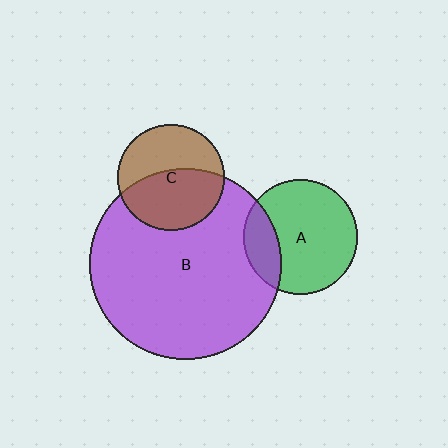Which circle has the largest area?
Circle B (purple).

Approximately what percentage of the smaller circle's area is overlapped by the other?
Approximately 55%.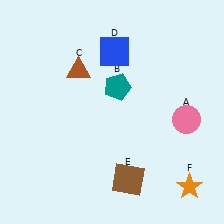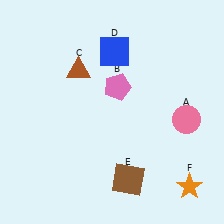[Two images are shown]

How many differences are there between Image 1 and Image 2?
There is 1 difference between the two images.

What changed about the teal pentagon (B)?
In Image 1, B is teal. In Image 2, it changed to pink.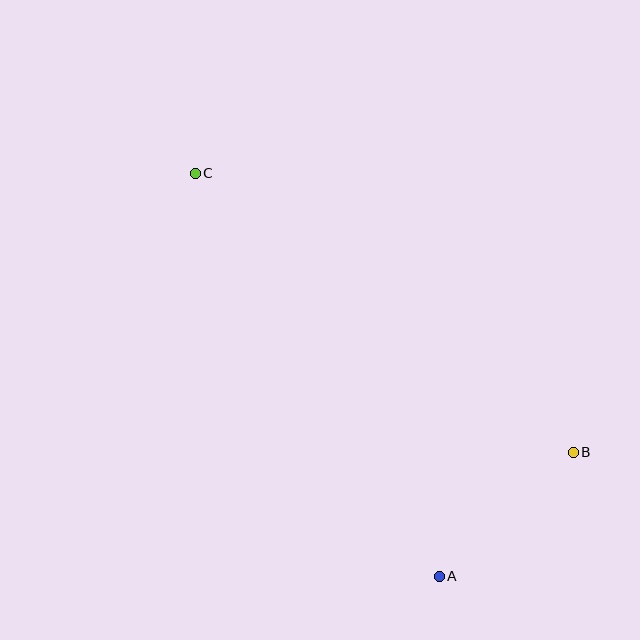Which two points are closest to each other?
Points A and B are closest to each other.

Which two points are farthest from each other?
Points A and C are farthest from each other.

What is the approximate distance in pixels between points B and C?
The distance between B and C is approximately 470 pixels.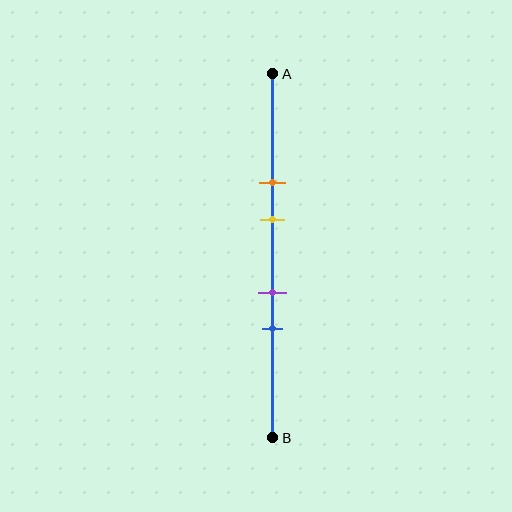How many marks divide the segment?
There are 4 marks dividing the segment.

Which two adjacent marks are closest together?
The purple and blue marks are the closest adjacent pair.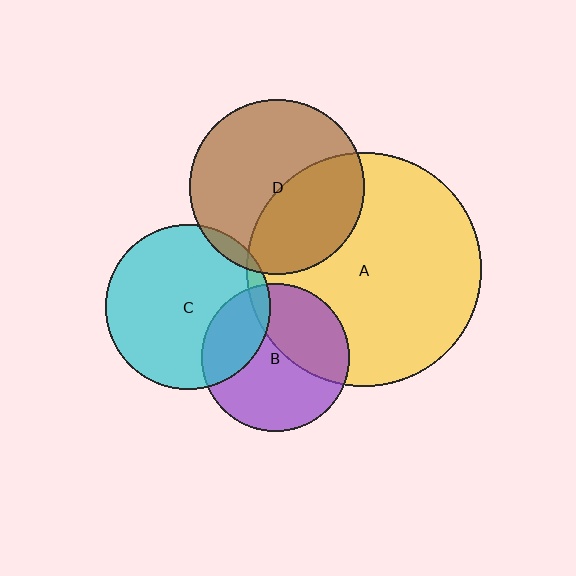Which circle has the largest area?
Circle A (yellow).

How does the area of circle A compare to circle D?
Approximately 1.8 times.